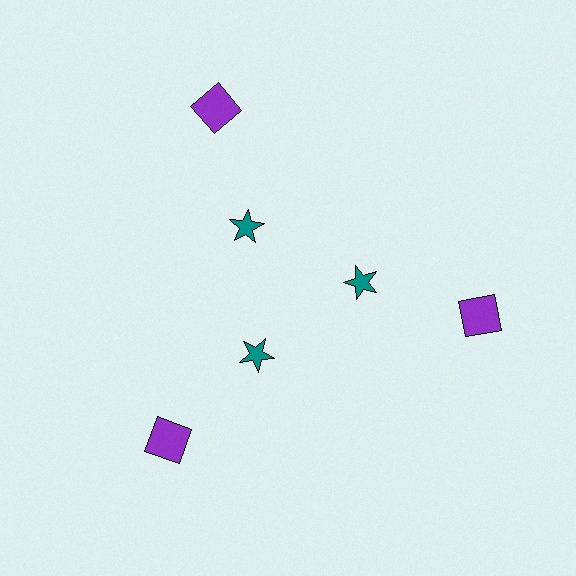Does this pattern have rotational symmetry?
Yes, this pattern has 3-fold rotational symmetry. It looks the same after rotating 120 degrees around the center.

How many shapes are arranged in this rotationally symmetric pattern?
There are 6 shapes, arranged in 3 groups of 2.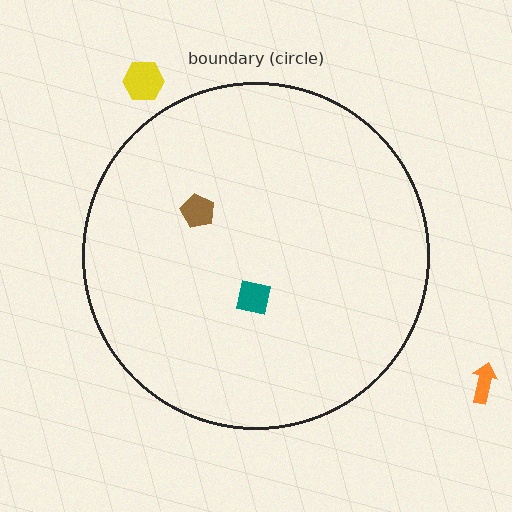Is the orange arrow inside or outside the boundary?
Outside.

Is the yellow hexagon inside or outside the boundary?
Outside.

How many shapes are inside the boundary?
2 inside, 2 outside.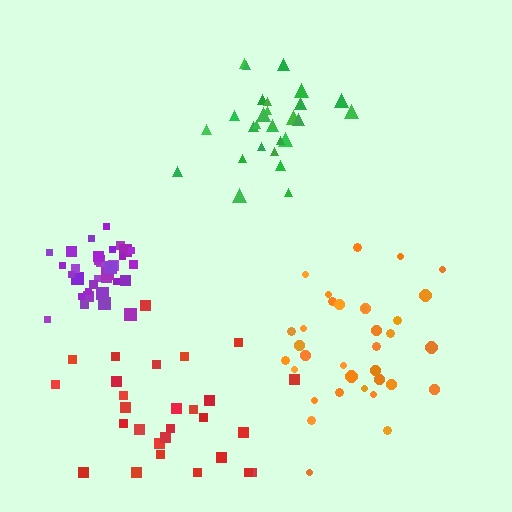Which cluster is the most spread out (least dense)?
Red.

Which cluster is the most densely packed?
Purple.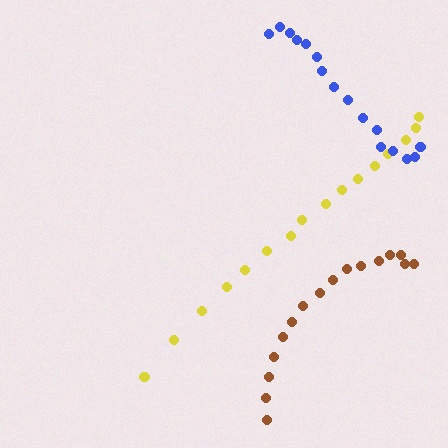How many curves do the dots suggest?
There are 3 distinct paths.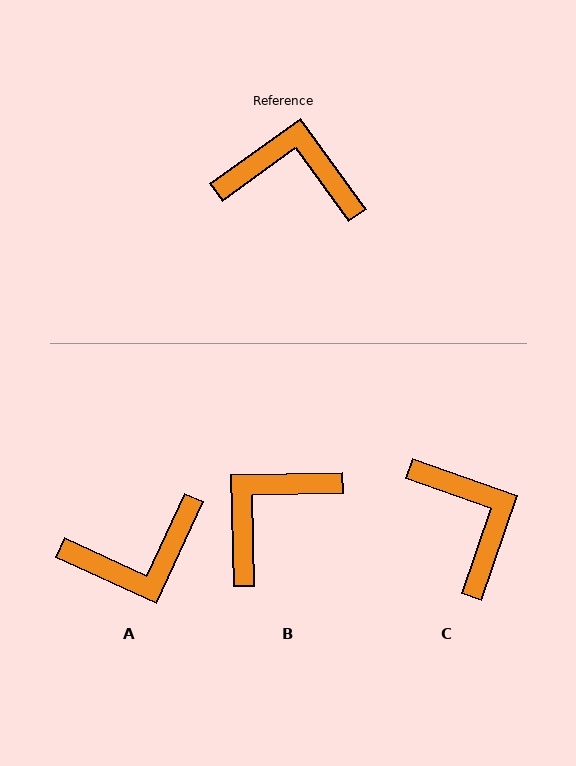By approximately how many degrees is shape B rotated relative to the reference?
Approximately 56 degrees counter-clockwise.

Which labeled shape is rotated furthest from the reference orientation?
A, about 150 degrees away.